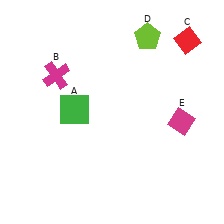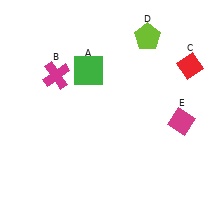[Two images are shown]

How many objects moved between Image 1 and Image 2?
2 objects moved between the two images.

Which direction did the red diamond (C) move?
The red diamond (C) moved down.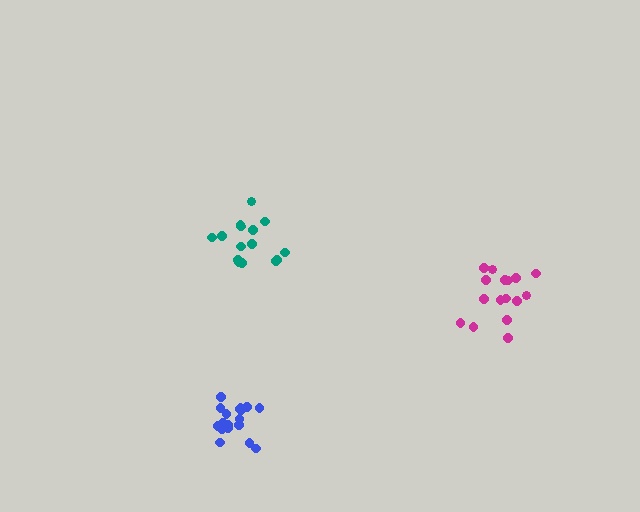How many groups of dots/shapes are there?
There are 3 groups.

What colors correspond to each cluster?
The clusters are colored: teal, blue, magenta.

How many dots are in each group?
Group 1: 15 dots, Group 2: 19 dots, Group 3: 16 dots (50 total).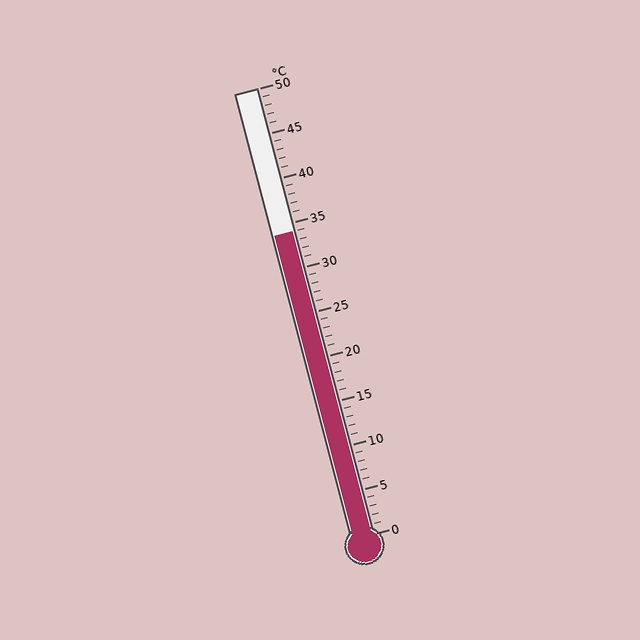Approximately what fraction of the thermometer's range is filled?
The thermometer is filled to approximately 70% of its range.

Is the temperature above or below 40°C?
The temperature is below 40°C.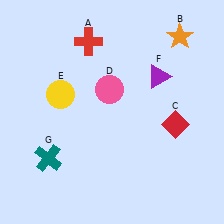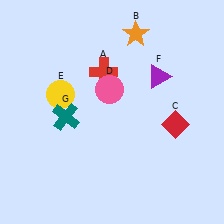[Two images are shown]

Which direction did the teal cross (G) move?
The teal cross (G) moved up.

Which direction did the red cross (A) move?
The red cross (A) moved down.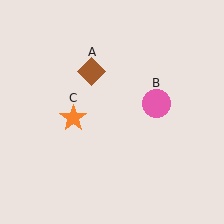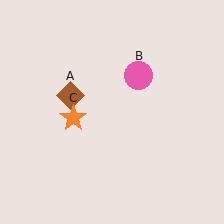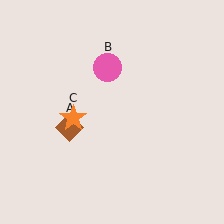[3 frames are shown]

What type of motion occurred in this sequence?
The brown diamond (object A), pink circle (object B) rotated counterclockwise around the center of the scene.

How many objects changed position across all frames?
2 objects changed position: brown diamond (object A), pink circle (object B).